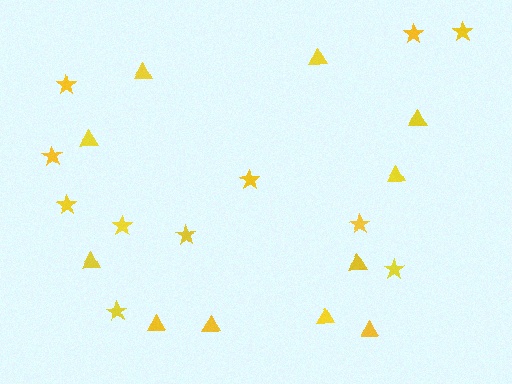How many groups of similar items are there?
There are 2 groups: one group of triangles (11) and one group of stars (11).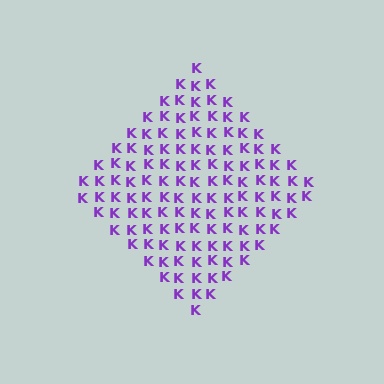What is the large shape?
The large shape is a diamond.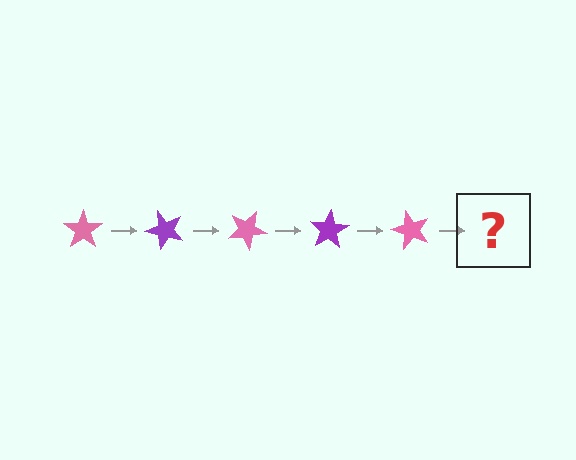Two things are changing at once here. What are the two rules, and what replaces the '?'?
The two rules are that it rotates 50 degrees each step and the color cycles through pink and purple. The '?' should be a purple star, rotated 250 degrees from the start.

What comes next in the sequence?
The next element should be a purple star, rotated 250 degrees from the start.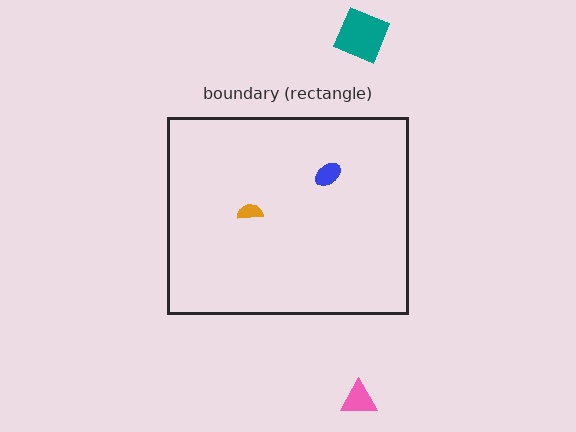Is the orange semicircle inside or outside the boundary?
Inside.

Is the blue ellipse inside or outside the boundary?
Inside.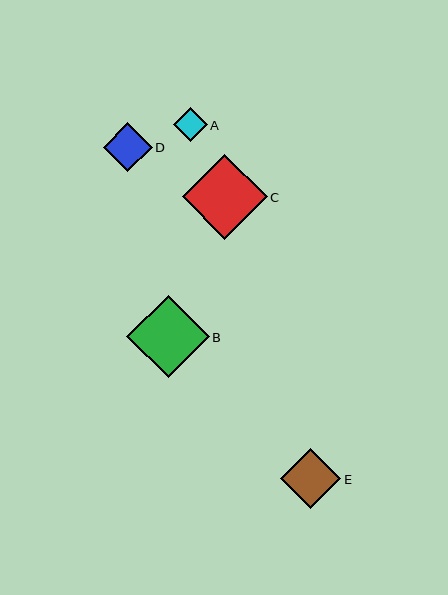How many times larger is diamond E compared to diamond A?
Diamond E is approximately 1.8 times the size of diamond A.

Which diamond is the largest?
Diamond C is the largest with a size of approximately 85 pixels.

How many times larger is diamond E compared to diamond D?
Diamond E is approximately 1.2 times the size of diamond D.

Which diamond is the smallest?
Diamond A is the smallest with a size of approximately 34 pixels.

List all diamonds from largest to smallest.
From largest to smallest: C, B, E, D, A.